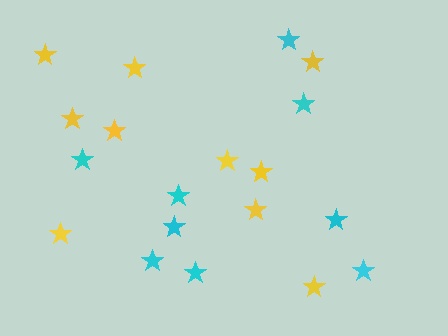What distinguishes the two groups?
There are 2 groups: one group of cyan stars (9) and one group of yellow stars (10).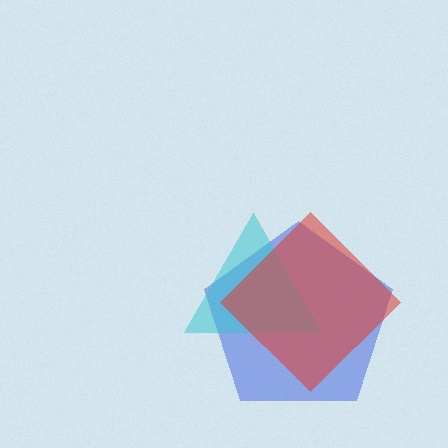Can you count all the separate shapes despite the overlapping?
Yes, there are 3 separate shapes.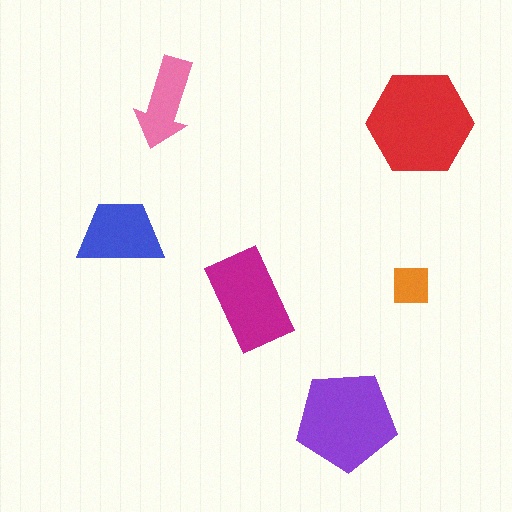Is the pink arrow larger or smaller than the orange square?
Larger.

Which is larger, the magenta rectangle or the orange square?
The magenta rectangle.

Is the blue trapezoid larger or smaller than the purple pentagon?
Smaller.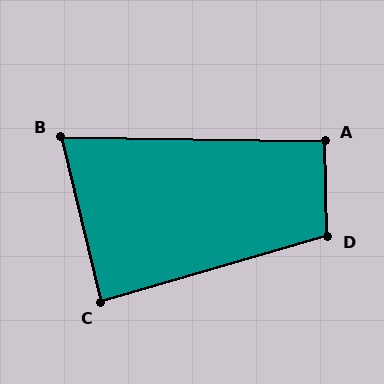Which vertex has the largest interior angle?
D, at approximately 105 degrees.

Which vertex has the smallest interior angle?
B, at approximately 75 degrees.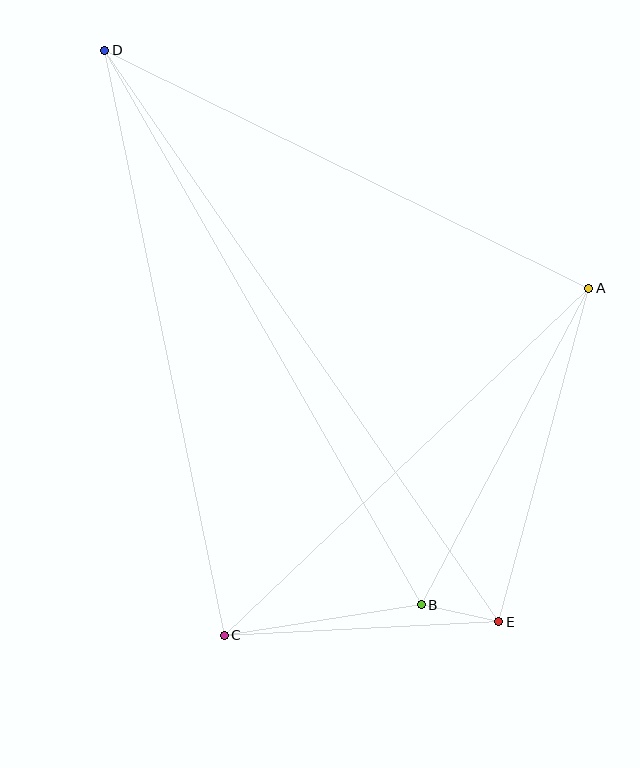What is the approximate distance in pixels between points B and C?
The distance between B and C is approximately 200 pixels.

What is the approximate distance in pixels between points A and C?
The distance between A and C is approximately 503 pixels.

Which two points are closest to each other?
Points B and E are closest to each other.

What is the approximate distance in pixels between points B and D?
The distance between B and D is approximately 639 pixels.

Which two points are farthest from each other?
Points D and E are farthest from each other.